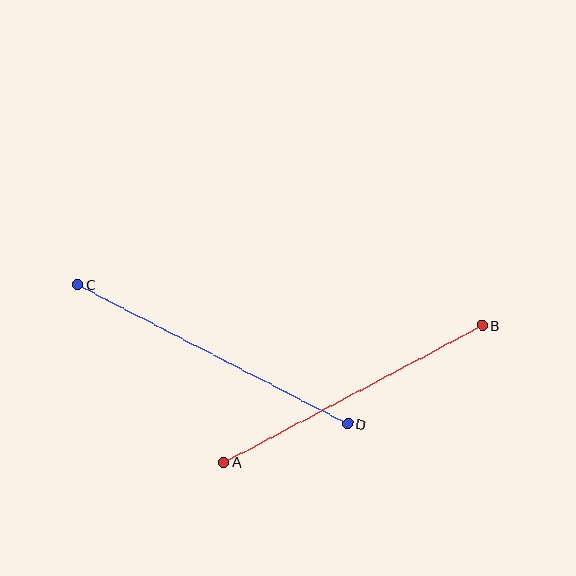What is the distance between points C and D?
The distance is approximately 304 pixels.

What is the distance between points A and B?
The distance is approximately 292 pixels.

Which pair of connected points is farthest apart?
Points C and D are farthest apart.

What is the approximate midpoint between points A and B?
The midpoint is at approximately (353, 394) pixels.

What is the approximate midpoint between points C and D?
The midpoint is at approximately (213, 354) pixels.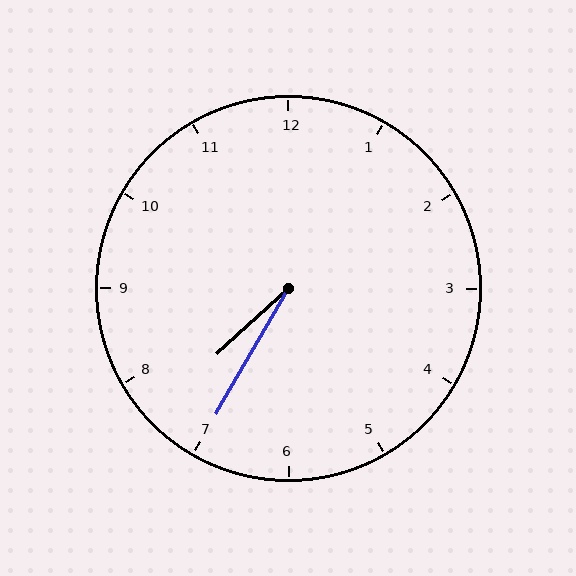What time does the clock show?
7:35.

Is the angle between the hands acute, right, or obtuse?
It is acute.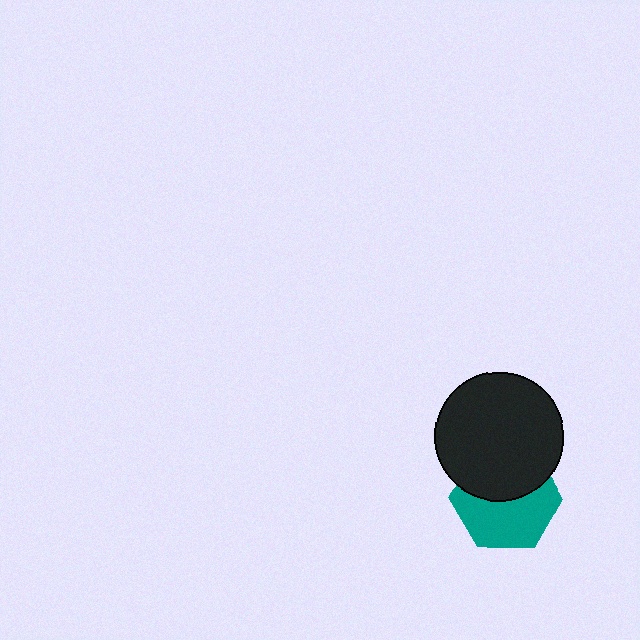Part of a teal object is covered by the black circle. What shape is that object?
It is a hexagon.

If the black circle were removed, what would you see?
You would see the complete teal hexagon.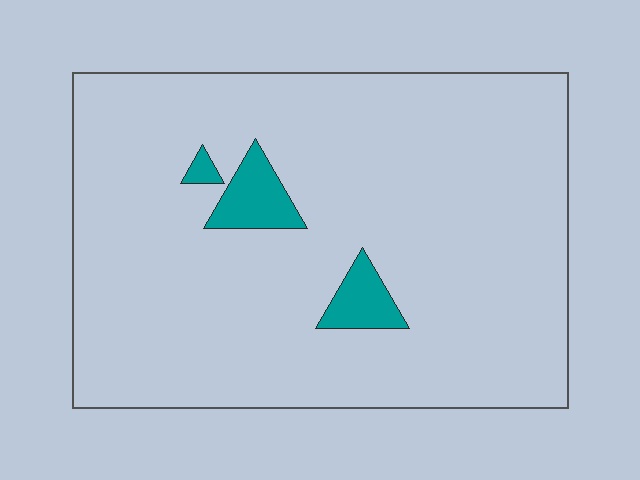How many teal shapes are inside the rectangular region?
3.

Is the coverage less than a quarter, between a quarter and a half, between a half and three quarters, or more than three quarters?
Less than a quarter.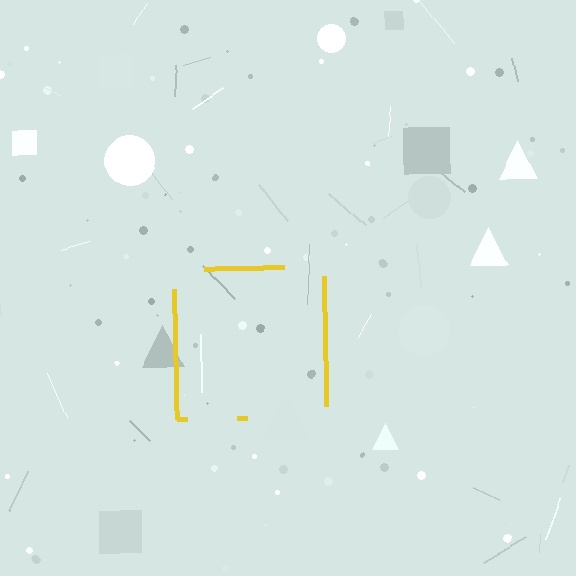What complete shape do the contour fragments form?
The contour fragments form a square.